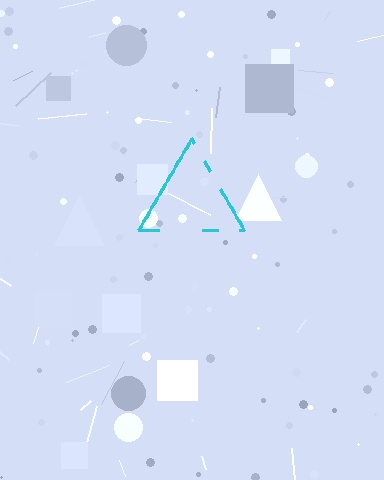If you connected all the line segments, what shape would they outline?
They would outline a triangle.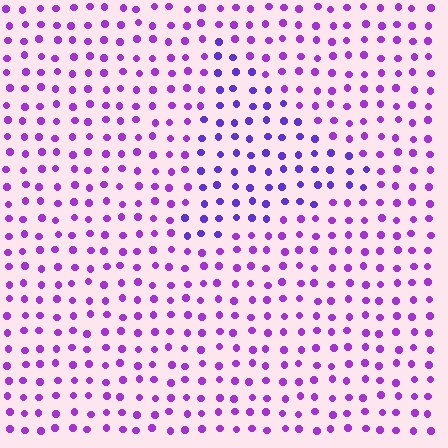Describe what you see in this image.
The image is filled with small purple elements in a uniform arrangement. A triangle-shaped region is visible where the elements are tinted to a slightly different hue, forming a subtle color boundary.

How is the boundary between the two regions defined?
The boundary is defined purely by a slight shift in hue (about 26 degrees). Spacing, size, and orientation are identical on both sides.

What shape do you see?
I see a triangle.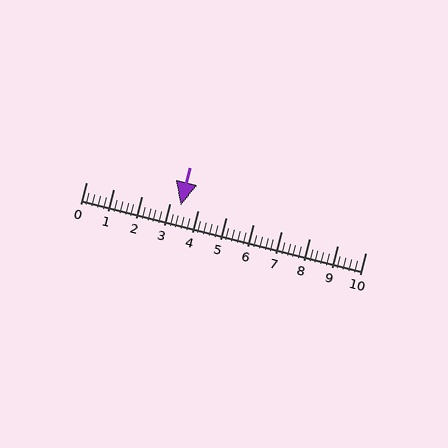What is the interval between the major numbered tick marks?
The major tick marks are spaced 1 units apart.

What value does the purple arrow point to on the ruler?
The purple arrow points to approximately 3.4.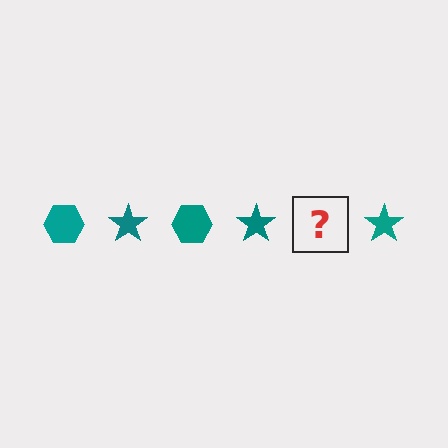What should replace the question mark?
The question mark should be replaced with a teal hexagon.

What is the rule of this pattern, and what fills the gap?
The rule is that the pattern cycles through hexagon, star shapes in teal. The gap should be filled with a teal hexagon.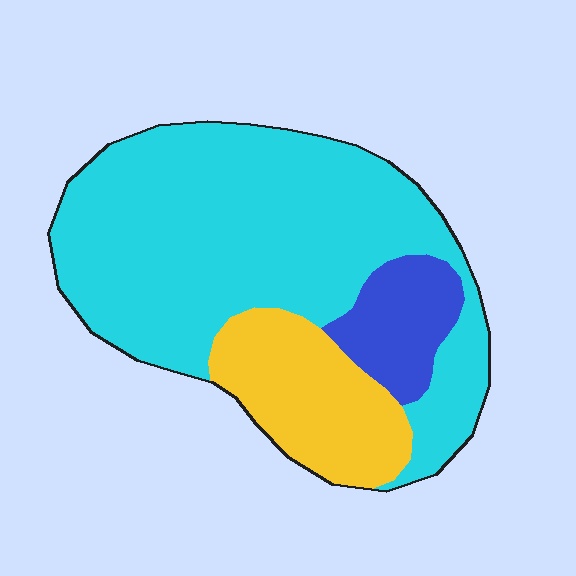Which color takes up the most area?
Cyan, at roughly 70%.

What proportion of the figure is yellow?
Yellow covers around 20% of the figure.